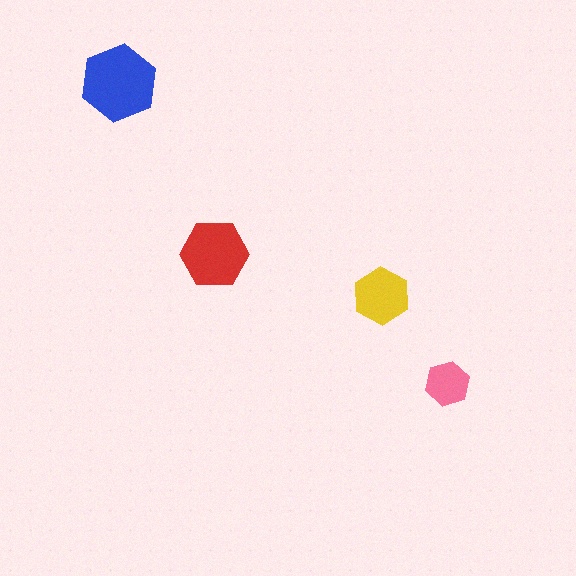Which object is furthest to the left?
The blue hexagon is leftmost.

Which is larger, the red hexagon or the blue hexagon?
The blue one.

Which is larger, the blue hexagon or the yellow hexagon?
The blue one.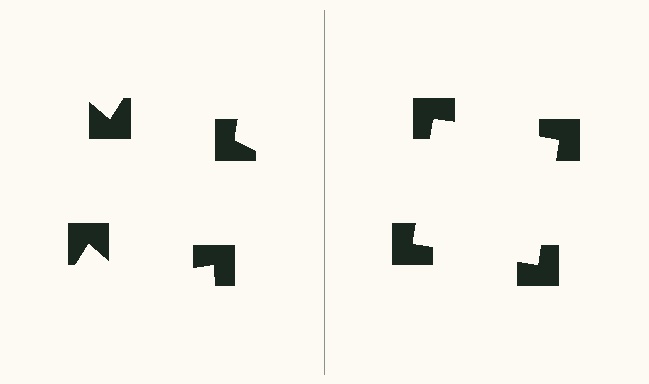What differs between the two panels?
The notched squares are positioned identically on both sides; only the wedge orientations differ. On the right they align to a square; on the left they are misaligned.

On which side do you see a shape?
An illusory square appears on the right side. On the left side the wedge cuts are rotated, so no coherent shape forms.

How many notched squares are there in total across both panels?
8 — 4 on each side.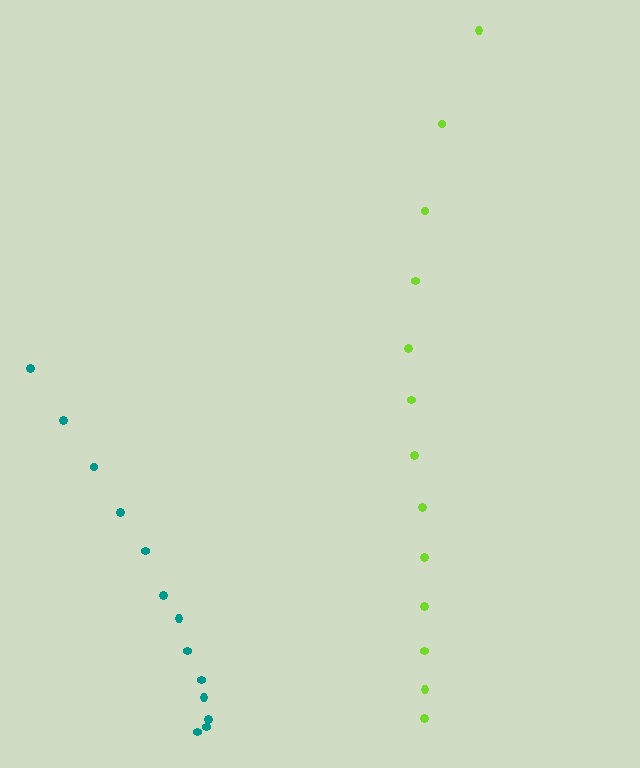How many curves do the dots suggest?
There are 2 distinct paths.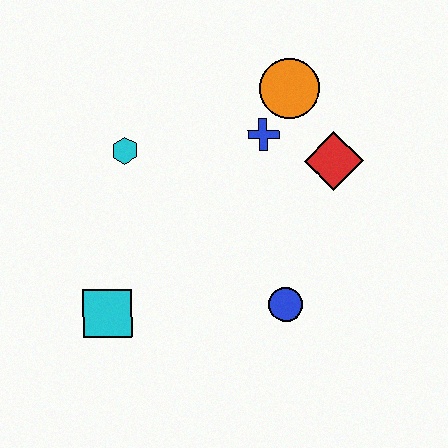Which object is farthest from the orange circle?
The cyan square is farthest from the orange circle.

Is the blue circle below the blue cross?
Yes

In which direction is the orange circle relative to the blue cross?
The orange circle is above the blue cross.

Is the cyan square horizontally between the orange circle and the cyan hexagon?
No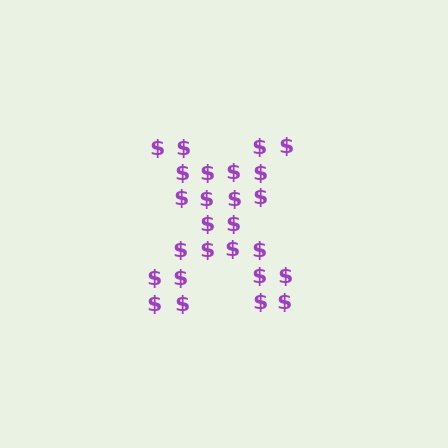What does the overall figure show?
The overall figure shows the letter X.